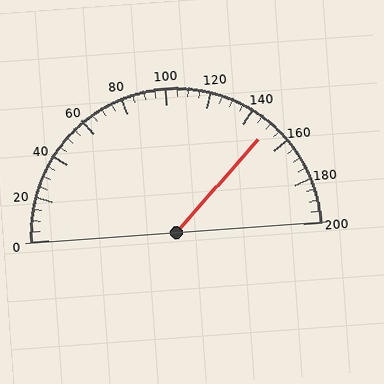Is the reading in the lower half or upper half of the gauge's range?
The reading is in the upper half of the range (0 to 200).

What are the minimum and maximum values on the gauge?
The gauge ranges from 0 to 200.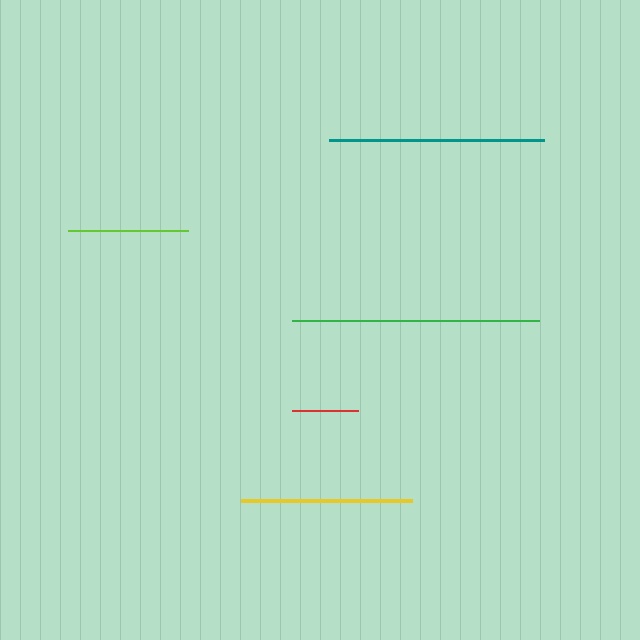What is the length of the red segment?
The red segment is approximately 66 pixels long.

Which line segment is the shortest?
The red line is the shortest at approximately 66 pixels.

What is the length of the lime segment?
The lime segment is approximately 120 pixels long.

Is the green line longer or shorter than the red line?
The green line is longer than the red line.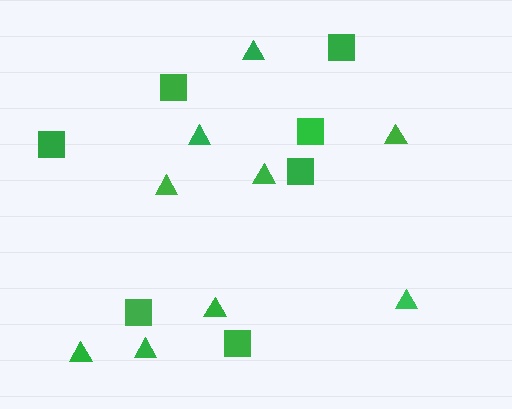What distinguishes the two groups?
There are 2 groups: one group of triangles (9) and one group of squares (7).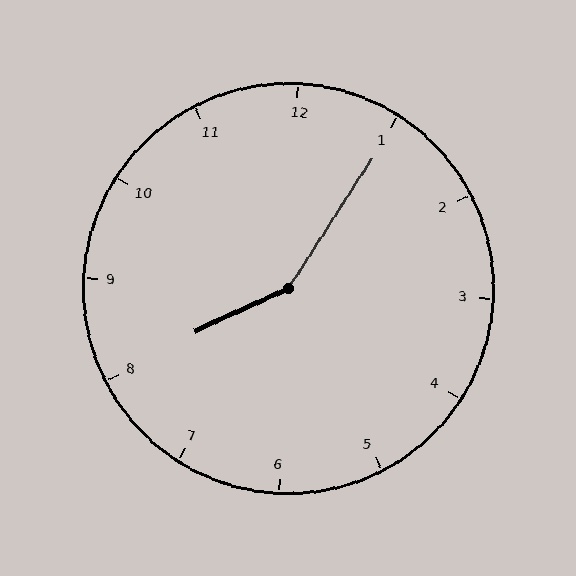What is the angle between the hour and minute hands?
Approximately 148 degrees.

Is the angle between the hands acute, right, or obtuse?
It is obtuse.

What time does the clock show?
8:05.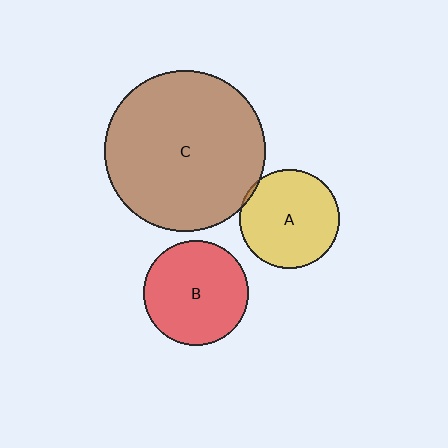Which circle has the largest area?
Circle C (brown).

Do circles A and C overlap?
Yes.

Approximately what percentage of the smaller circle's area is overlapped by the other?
Approximately 5%.